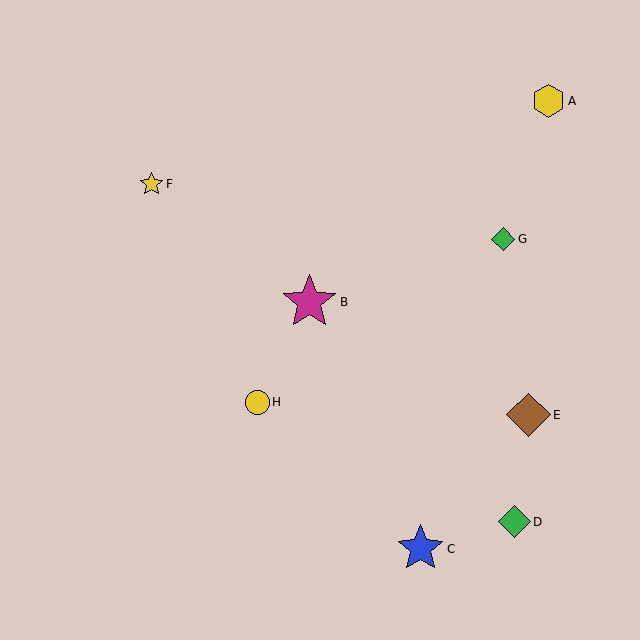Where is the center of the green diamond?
The center of the green diamond is at (503, 239).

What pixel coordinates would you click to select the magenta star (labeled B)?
Click at (309, 302) to select the magenta star B.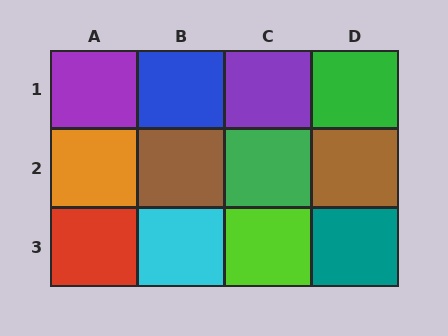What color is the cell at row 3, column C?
Lime.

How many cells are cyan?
1 cell is cyan.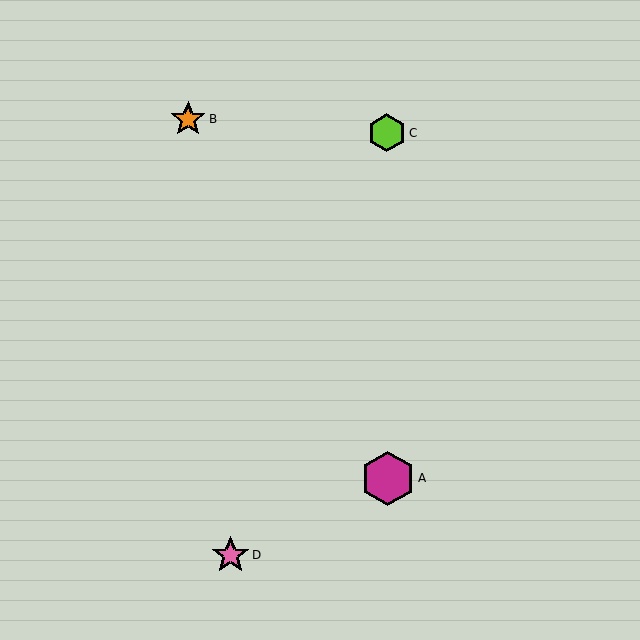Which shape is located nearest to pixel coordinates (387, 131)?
The lime hexagon (labeled C) at (387, 133) is nearest to that location.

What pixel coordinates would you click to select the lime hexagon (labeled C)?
Click at (387, 133) to select the lime hexagon C.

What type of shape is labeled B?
Shape B is an orange star.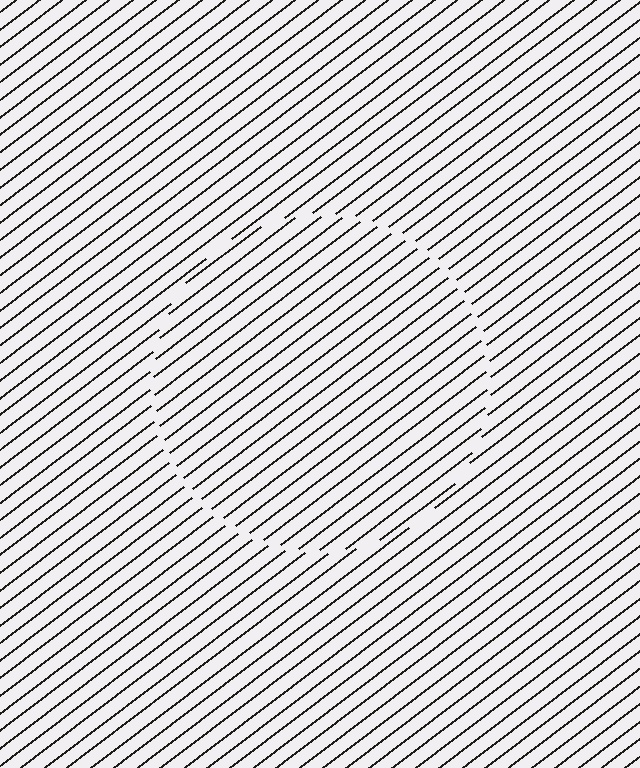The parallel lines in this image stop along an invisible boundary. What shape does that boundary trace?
An illusory circle. The interior of the shape contains the same grating, shifted by half a period — the contour is defined by the phase discontinuity where line-ends from the inner and outer gratings abut.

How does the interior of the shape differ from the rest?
The interior of the shape contains the same grating, shifted by half a period — the contour is defined by the phase discontinuity where line-ends from the inner and outer gratings abut.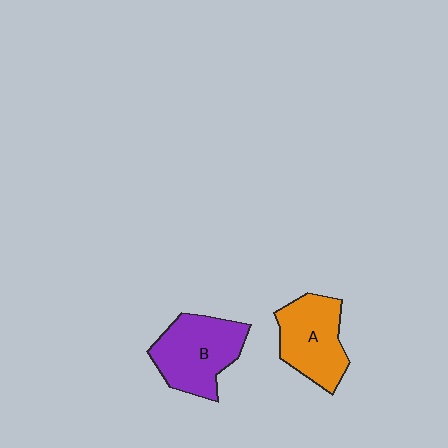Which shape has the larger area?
Shape B (purple).